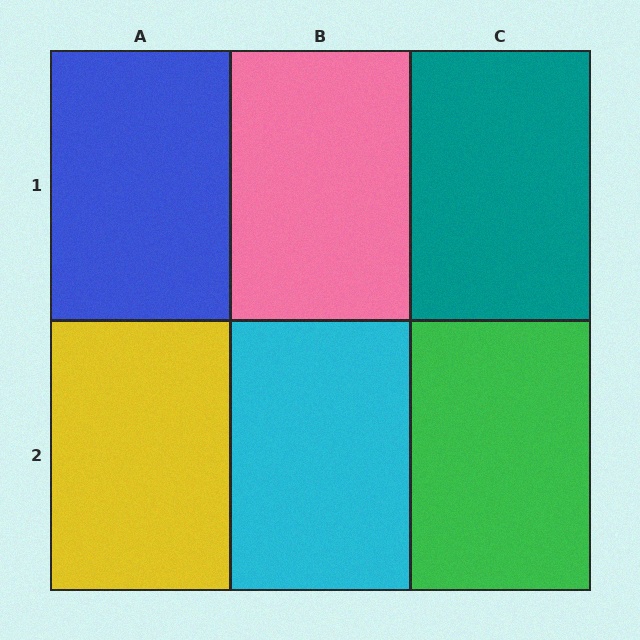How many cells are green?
1 cell is green.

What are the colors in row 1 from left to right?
Blue, pink, teal.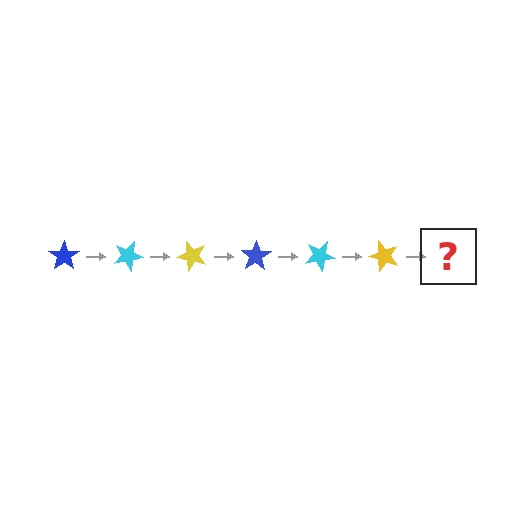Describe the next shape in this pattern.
It should be a blue star, rotated 150 degrees from the start.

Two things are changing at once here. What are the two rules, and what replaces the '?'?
The two rules are that it rotates 25 degrees each step and the color cycles through blue, cyan, and yellow. The '?' should be a blue star, rotated 150 degrees from the start.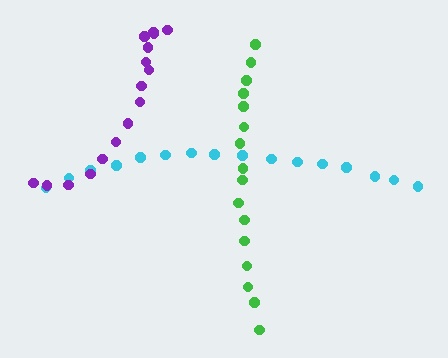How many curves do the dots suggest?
There are 3 distinct paths.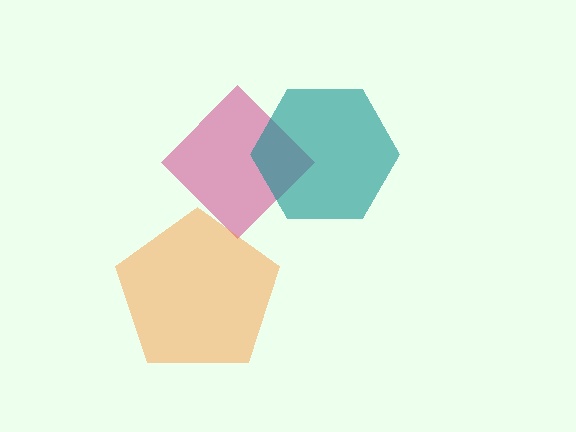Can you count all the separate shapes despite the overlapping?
Yes, there are 3 separate shapes.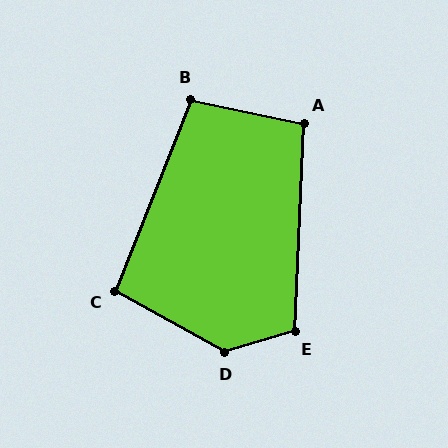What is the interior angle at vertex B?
Approximately 100 degrees (obtuse).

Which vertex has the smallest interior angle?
C, at approximately 97 degrees.